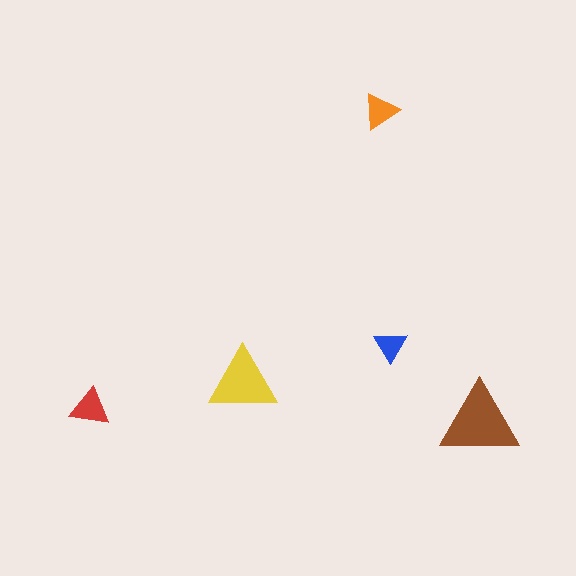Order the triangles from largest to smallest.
the brown one, the yellow one, the red one, the orange one, the blue one.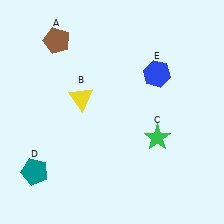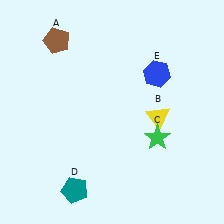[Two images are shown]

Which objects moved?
The objects that moved are: the yellow triangle (B), the teal pentagon (D).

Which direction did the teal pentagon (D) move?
The teal pentagon (D) moved right.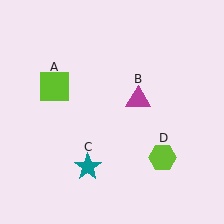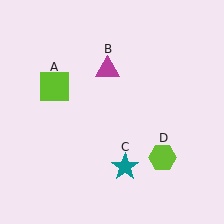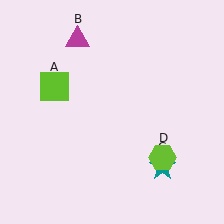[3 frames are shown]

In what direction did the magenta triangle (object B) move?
The magenta triangle (object B) moved up and to the left.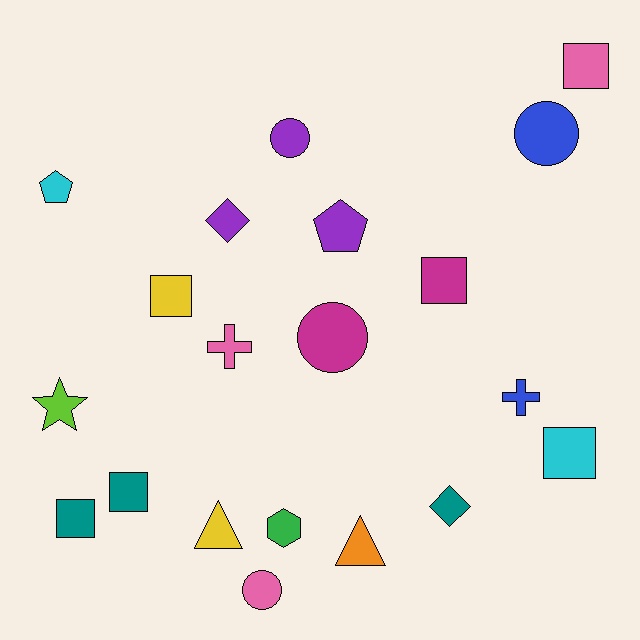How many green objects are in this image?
There is 1 green object.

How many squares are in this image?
There are 6 squares.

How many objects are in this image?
There are 20 objects.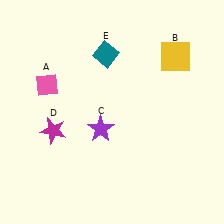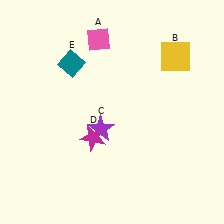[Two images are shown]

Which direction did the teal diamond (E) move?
The teal diamond (E) moved left.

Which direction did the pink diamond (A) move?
The pink diamond (A) moved right.